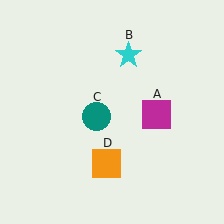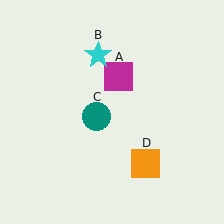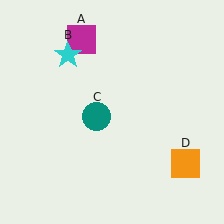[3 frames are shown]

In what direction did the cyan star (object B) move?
The cyan star (object B) moved left.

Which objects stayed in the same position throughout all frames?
Teal circle (object C) remained stationary.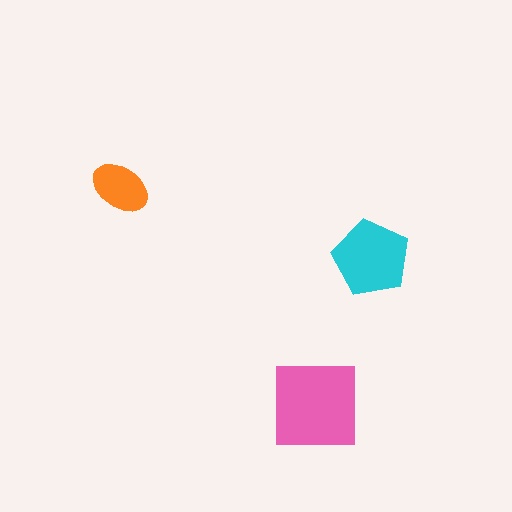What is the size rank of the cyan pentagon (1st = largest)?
2nd.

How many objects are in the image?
There are 3 objects in the image.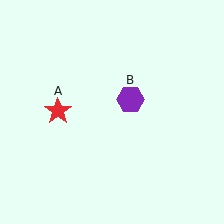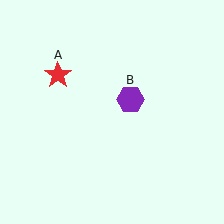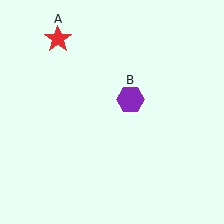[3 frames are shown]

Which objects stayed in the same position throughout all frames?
Purple hexagon (object B) remained stationary.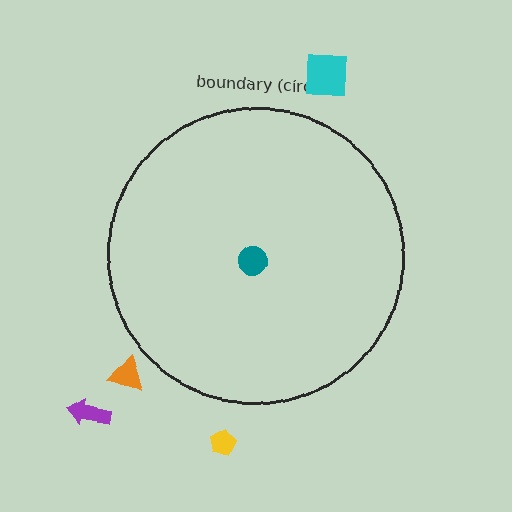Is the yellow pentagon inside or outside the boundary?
Outside.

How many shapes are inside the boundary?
1 inside, 4 outside.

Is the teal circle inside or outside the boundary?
Inside.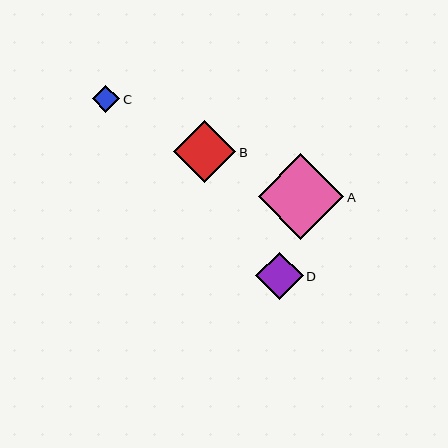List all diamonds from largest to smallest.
From largest to smallest: A, B, D, C.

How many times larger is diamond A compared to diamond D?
Diamond A is approximately 1.8 times the size of diamond D.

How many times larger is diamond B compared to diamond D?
Diamond B is approximately 1.3 times the size of diamond D.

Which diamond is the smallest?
Diamond C is the smallest with a size of approximately 27 pixels.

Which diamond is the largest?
Diamond A is the largest with a size of approximately 86 pixels.